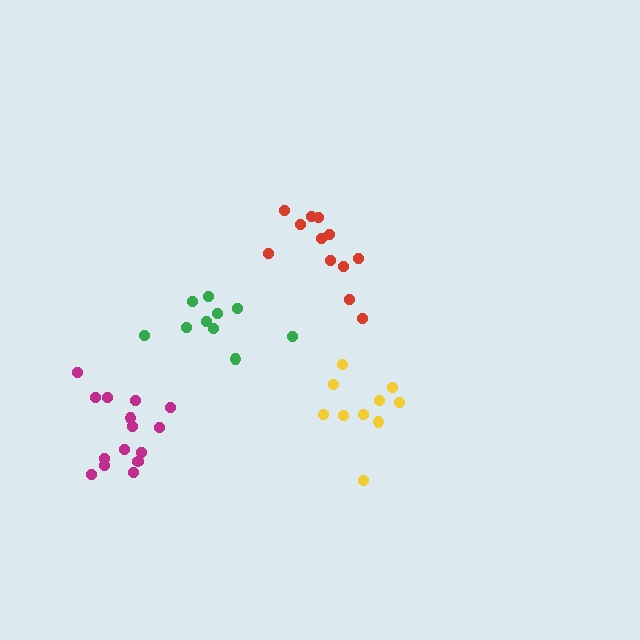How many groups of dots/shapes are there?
There are 4 groups.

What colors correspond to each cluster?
The clusters are colored: yellow, red, magenta, green.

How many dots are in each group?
Group 1: 10 dots, Group 2: 12 dots, Group 3: 15 dots, Group 4: 10 dots (47 total).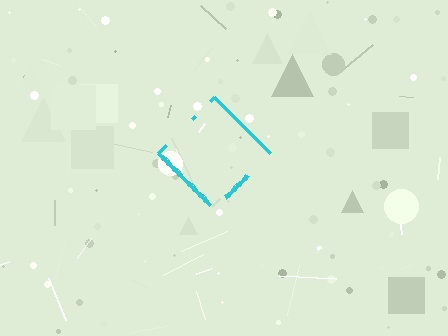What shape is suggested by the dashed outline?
The dashed outline suggests a diamond.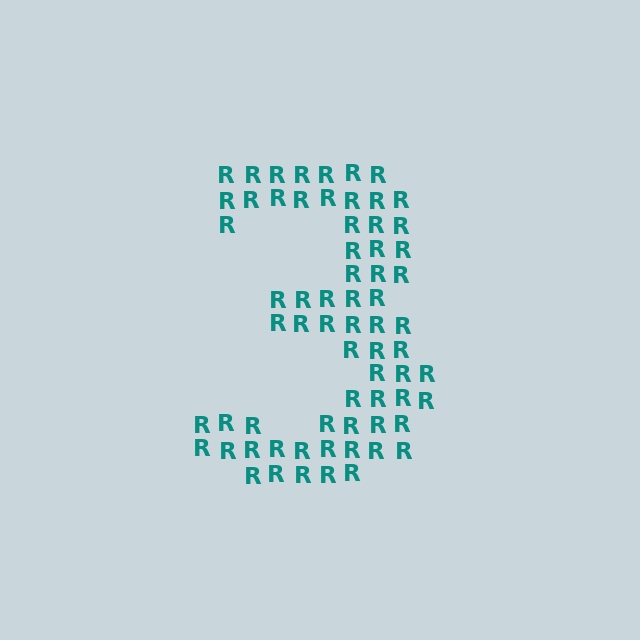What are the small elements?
The small elements are letter R's.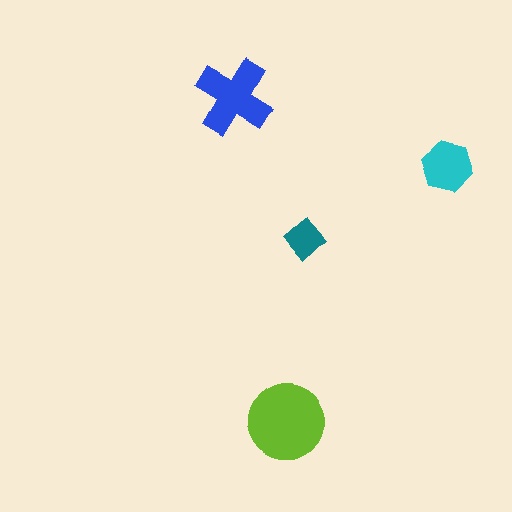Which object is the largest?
The lime circle.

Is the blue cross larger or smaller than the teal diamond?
Larger.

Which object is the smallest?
The teal diamond.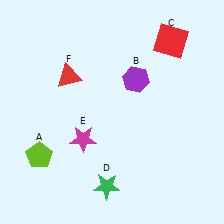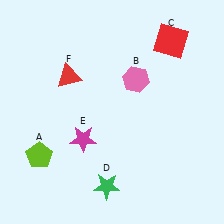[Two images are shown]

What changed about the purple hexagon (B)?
In Image 1, B is purple. In Image 2, it changed to pink.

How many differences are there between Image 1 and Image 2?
There is 1 difference between the two images.